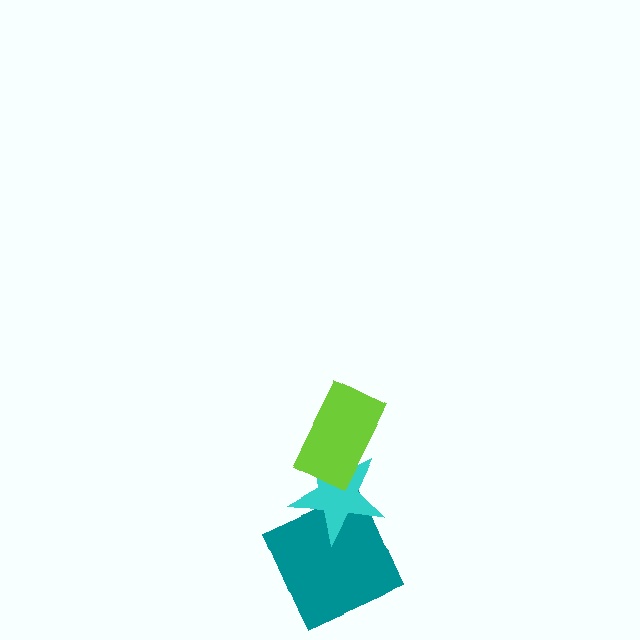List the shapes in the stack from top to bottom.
From top to bottom: the lime rectangle, the cyan star, the teal square.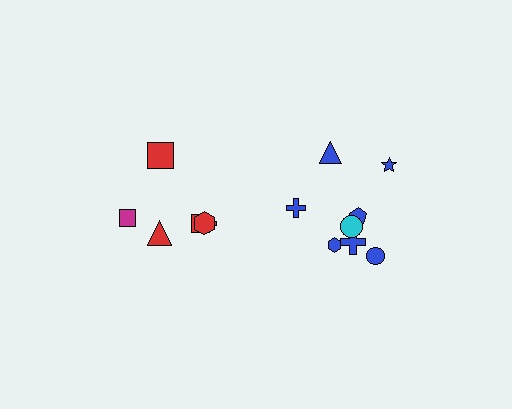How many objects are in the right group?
There are 8 objects.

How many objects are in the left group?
There are 6 objects.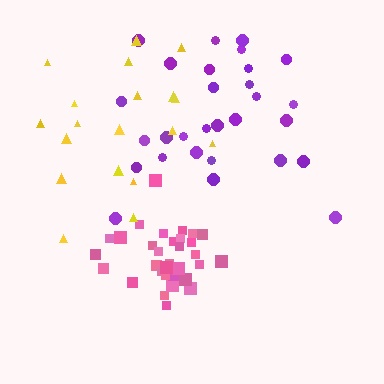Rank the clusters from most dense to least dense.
pink, purple, yellow.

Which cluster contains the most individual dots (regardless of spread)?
Pink (32).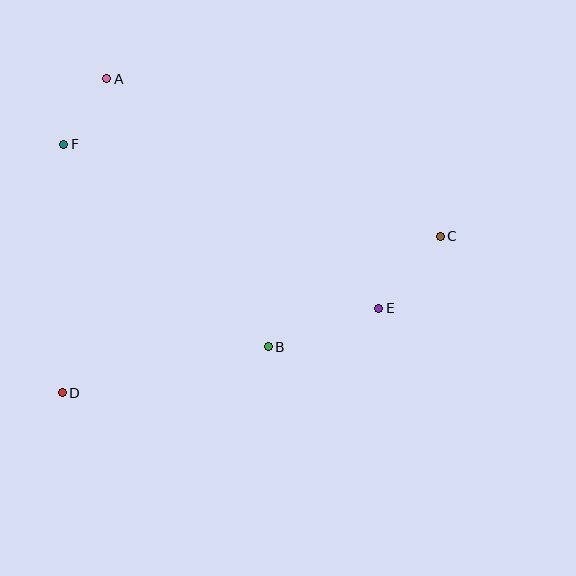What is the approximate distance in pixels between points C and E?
The distance between C and E is approximately 95 pixels.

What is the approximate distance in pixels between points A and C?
The distance between A and C is approximately 369 pixels.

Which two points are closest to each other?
Points A and F are closest to each other.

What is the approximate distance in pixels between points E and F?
The distance between E and F is approximately 355 pixels.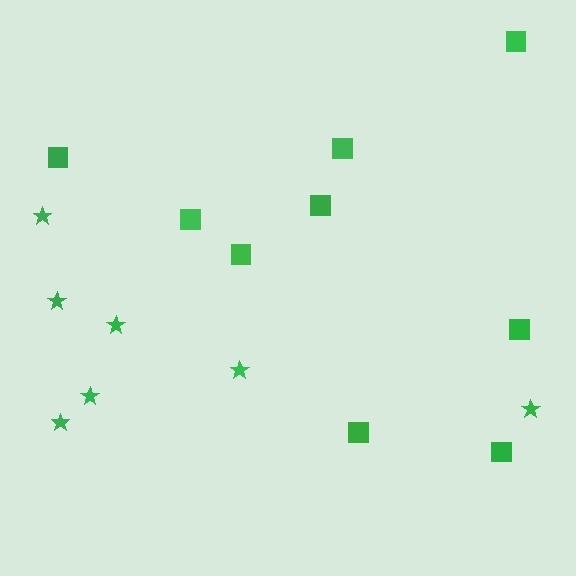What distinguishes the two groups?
There are 2 groups: one group of stars (7) and one group of squares (9).